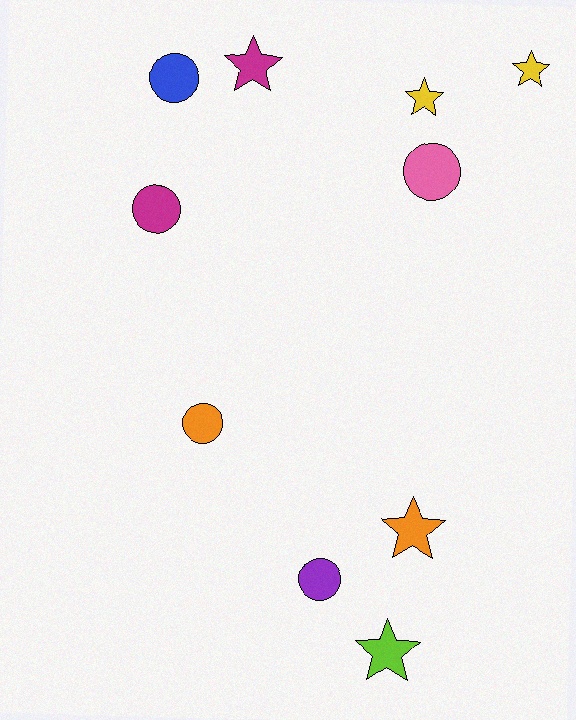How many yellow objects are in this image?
There are 2 yellow objects.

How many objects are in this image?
There are 10 objects.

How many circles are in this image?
There are 5 circles.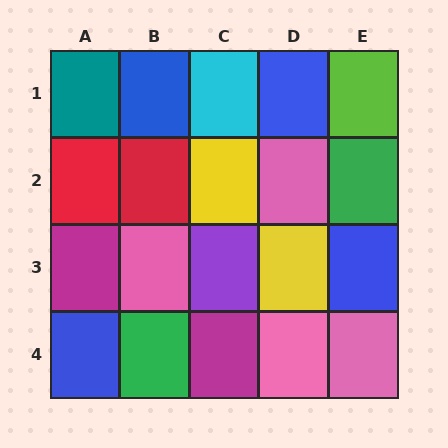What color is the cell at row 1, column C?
Cyan.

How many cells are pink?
4 cells are pink.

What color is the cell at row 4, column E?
Pink.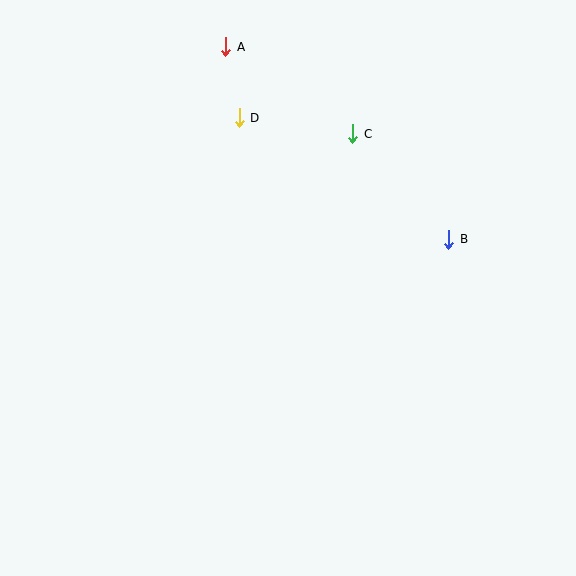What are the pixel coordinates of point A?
Point A is at (226, 47).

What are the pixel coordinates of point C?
Point C is at (353, 134).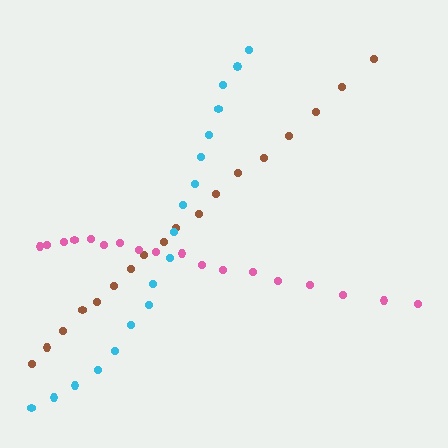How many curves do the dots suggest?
There are 3 distinct paths.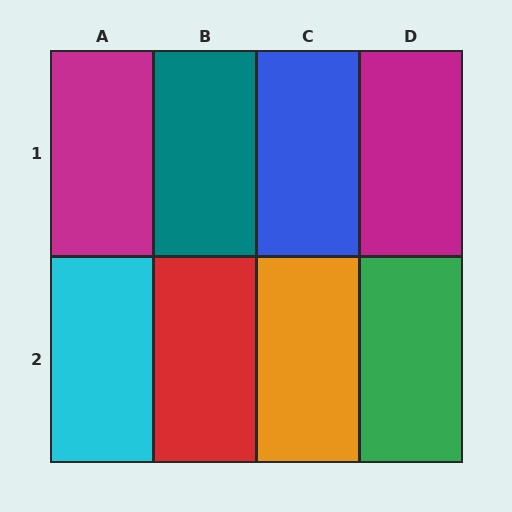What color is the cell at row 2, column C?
Orange.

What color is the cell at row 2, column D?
Green.